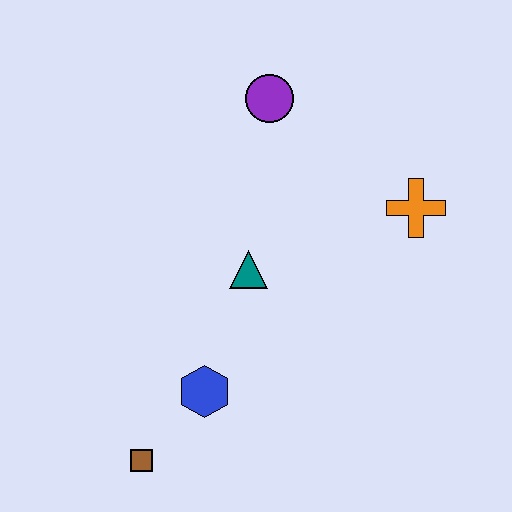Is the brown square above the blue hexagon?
No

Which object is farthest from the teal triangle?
The brown square is farthest from the teal triangle.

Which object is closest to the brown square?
The blue hexagon is closest to the brown square.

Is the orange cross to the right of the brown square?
Yes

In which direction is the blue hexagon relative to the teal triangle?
The blue hexagon is below the teal triangle.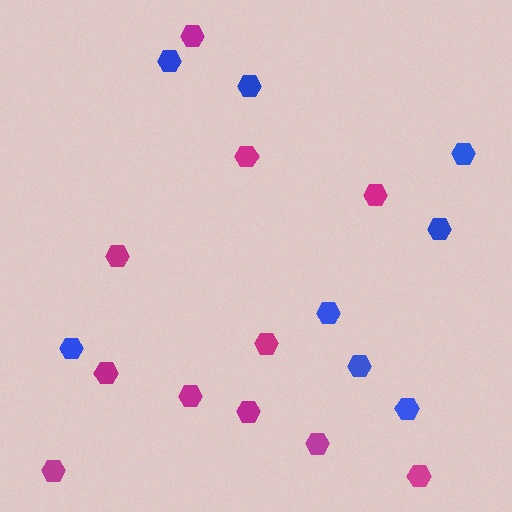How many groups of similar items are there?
There are 2 groups: one group of magenta hexagons (11) and one group of blue hexagons (8).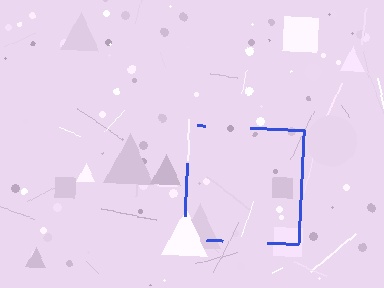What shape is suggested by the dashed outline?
The dashed outline suggests a square.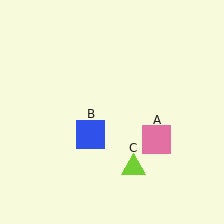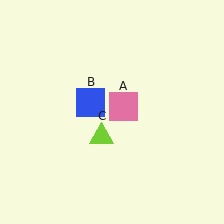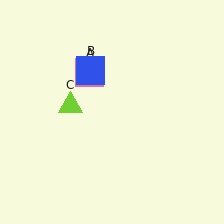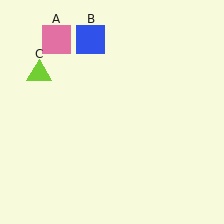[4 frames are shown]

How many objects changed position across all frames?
3 objects changed position: pink square (object A), blue square (object B), lime triangle (object C).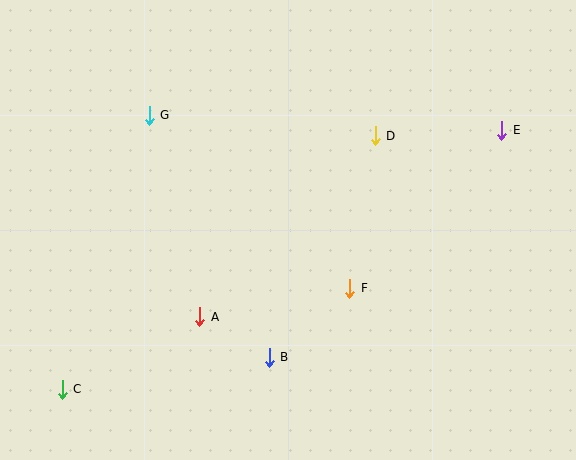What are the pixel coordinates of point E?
Point E is at (502, 130).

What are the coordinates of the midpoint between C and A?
The midpoint between C and A is at (131, 353).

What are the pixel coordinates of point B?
Point B is at (269, 357).